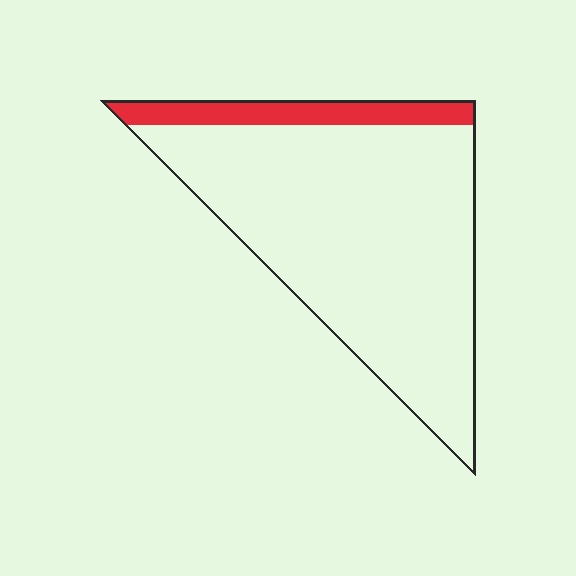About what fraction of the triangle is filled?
About one eighth (1/8).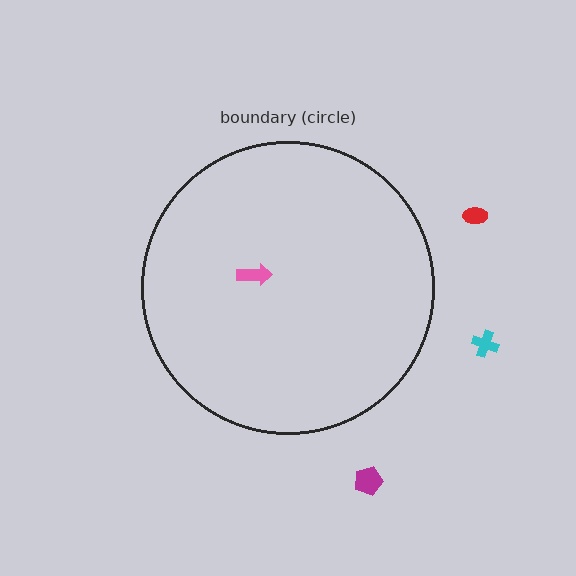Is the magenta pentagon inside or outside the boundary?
Outside.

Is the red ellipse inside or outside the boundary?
Outside.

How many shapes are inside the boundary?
1 inside, 3 outside.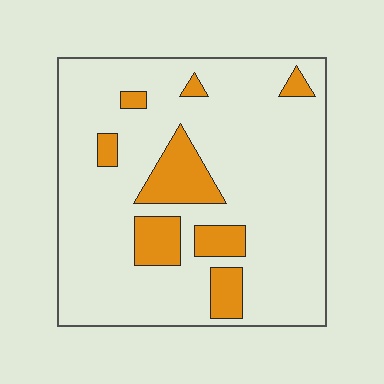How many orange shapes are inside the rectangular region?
8.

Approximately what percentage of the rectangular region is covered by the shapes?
Approximately 15%.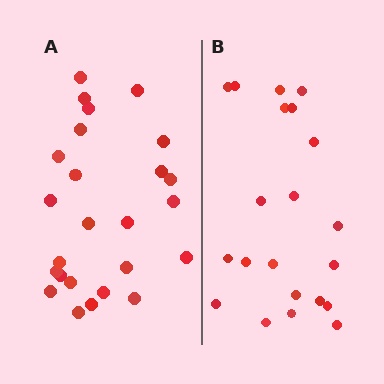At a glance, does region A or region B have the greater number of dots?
Region A (the left region) has more dots.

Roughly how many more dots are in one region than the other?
Region A has about 4 more dots than region B.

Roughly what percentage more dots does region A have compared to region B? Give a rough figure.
About 20% more.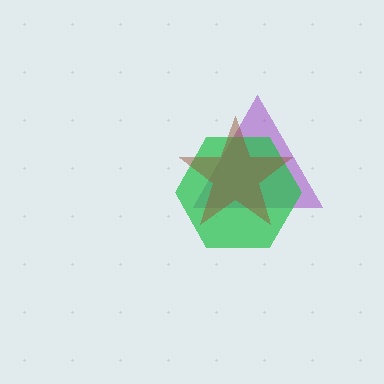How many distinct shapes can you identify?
There are 3 distinct shapes: a purple triangle, a green hexagon, a brown star.